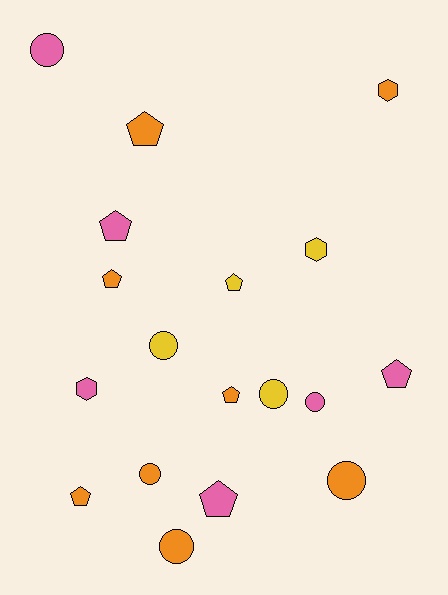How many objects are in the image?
There are 18 objects.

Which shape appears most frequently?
Pentagon, with 8 objects.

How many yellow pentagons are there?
There is 1 yellow pentagon.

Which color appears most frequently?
Orange, with 8 objects.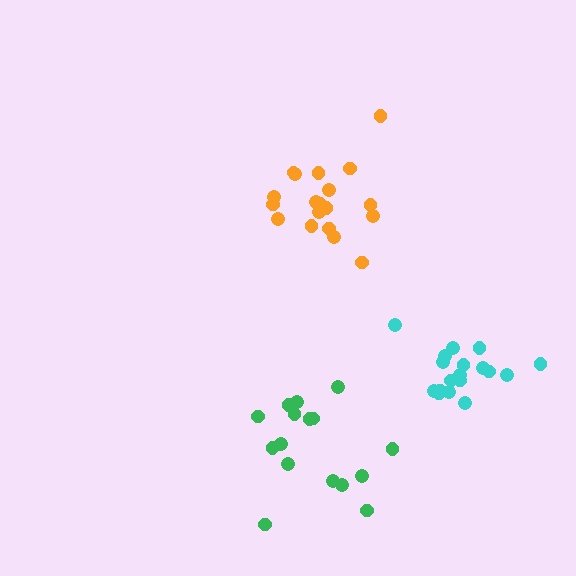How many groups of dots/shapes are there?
There are 3 groups.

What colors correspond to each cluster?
The clusters are colored: cyan, orange, green.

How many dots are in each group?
Group 1: 18 dots, Group 2: 19 dots, Group 3: 16 dots (53 total).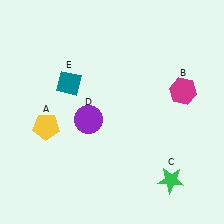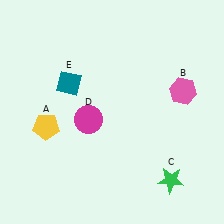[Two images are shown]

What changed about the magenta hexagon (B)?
In Image 1, B is magenta. In Image 2, it changed to pink.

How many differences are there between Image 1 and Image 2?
There are 2 differences between the two images.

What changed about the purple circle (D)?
In Image 1, D is purple. In Image 2, it changed to magenta.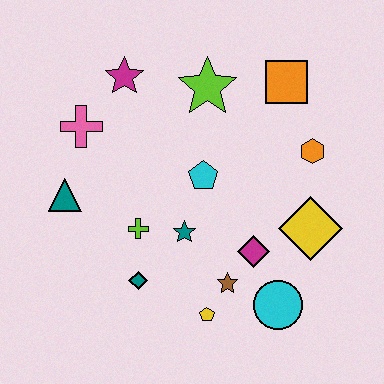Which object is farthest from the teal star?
The orange square is farthest from the teal star.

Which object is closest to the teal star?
The lime cross is closest to the teal star.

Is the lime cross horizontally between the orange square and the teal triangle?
Yes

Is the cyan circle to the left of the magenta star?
No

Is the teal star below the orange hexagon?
Yes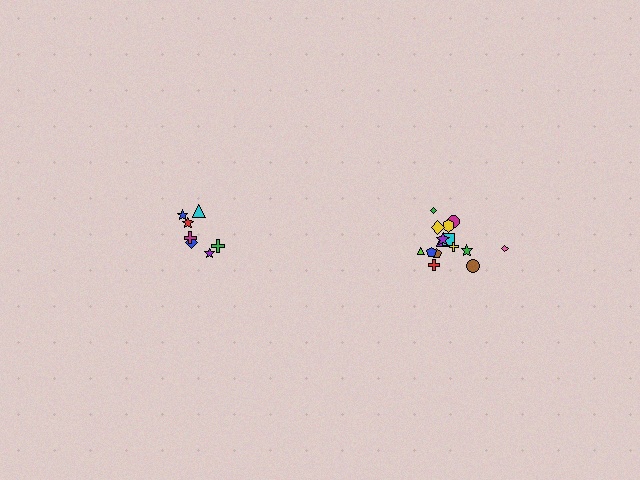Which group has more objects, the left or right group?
The right group.